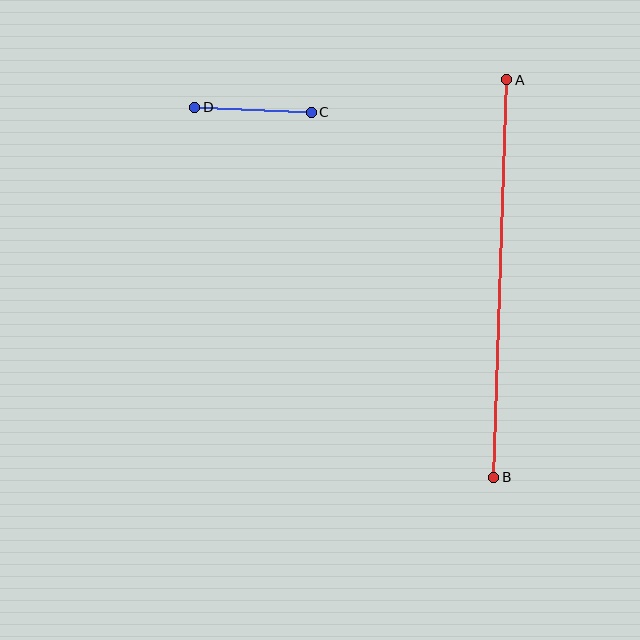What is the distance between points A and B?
The distance is approximately 398 pixels.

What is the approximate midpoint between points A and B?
The midpoint is at approximately (500, 279) pixels.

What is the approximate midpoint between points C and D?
The midpoint is at approximately (253, 110) pixels.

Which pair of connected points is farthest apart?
Points A and B are farthest apart.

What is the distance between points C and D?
The distance is approximately 117 pixels.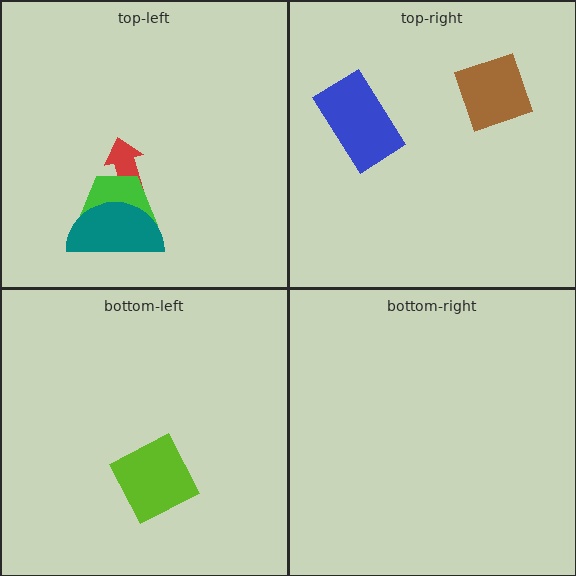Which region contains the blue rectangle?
The top-right region.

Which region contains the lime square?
The bottom-left region.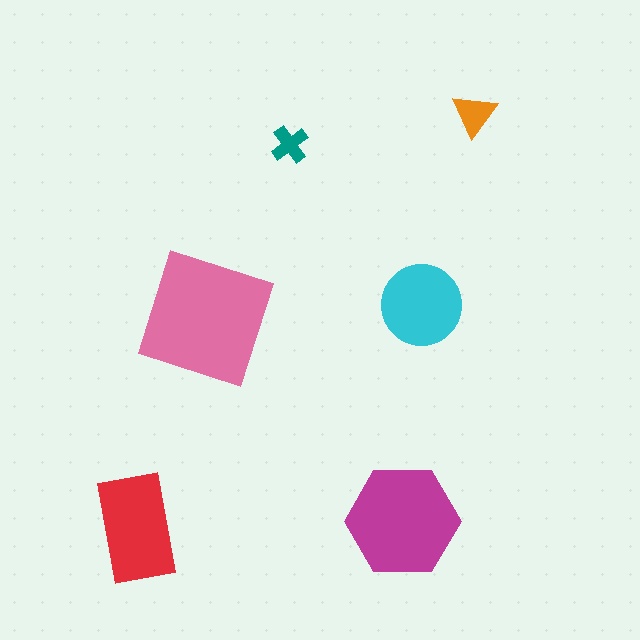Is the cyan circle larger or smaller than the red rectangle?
Smaller.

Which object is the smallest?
The teal cross.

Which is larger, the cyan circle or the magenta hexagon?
The magenta hexagon.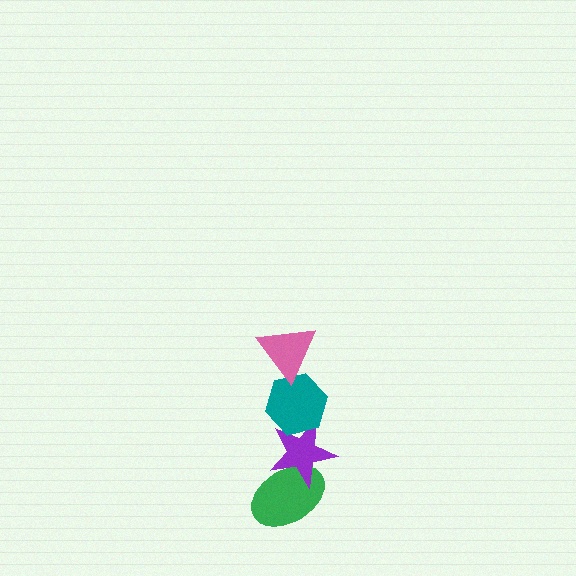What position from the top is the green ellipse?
The green ellipse is 4th from the top.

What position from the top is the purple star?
The purple star is 3rd from the top.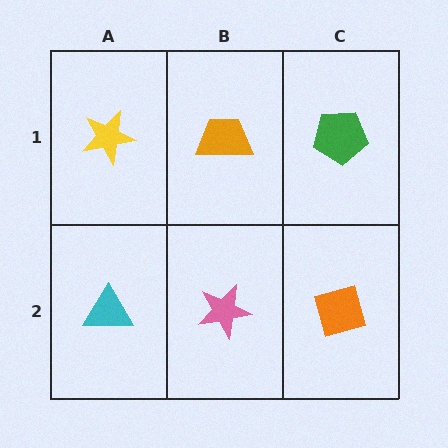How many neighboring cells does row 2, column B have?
3.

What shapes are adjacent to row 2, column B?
An orange trapezoid (row 1, column B), a cyan triangle (row 2, column A), an orange diamond (row 2, column C).